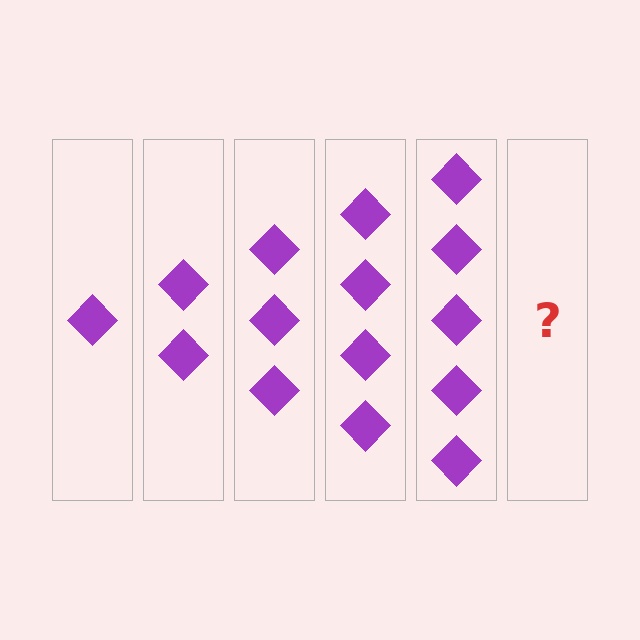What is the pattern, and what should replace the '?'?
The pattern is that each step adds one more diamond. The '?' should be 6 diamonds.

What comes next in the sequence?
The next element should be 6 diamonds.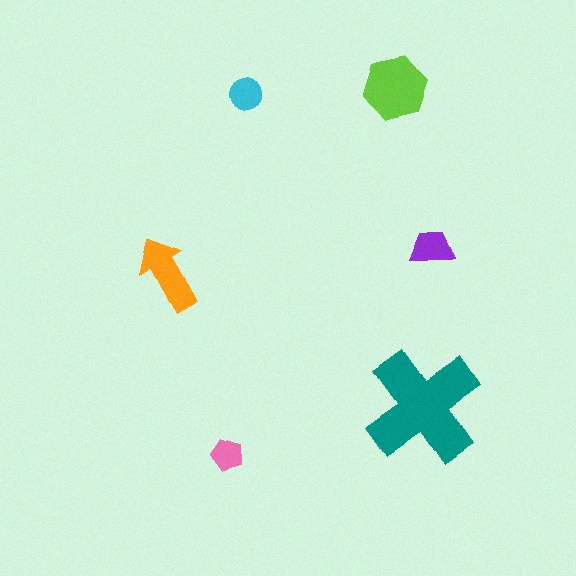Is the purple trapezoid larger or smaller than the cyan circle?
Larger.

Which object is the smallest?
The pink pentagon.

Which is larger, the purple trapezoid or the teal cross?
The teal cross.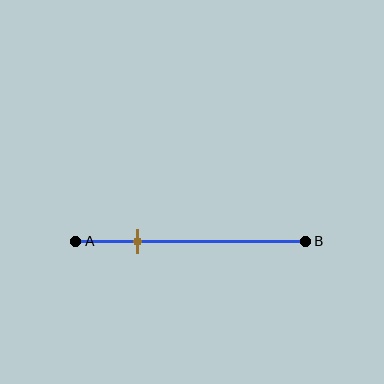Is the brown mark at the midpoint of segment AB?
No, the mark is at about 25% from A, not at the 50% midpoint.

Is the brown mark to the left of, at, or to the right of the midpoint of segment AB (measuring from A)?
The brown mark is to the left of the midpoint of segment AB.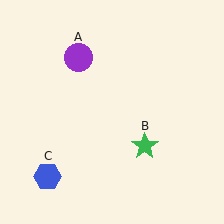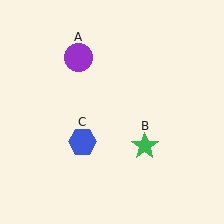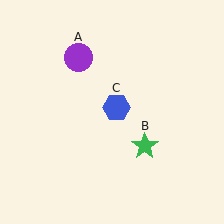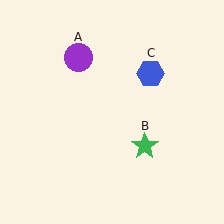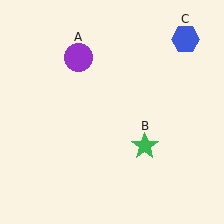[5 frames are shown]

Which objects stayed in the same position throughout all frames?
Purple circle (object A) and green star (object B) remained stationary.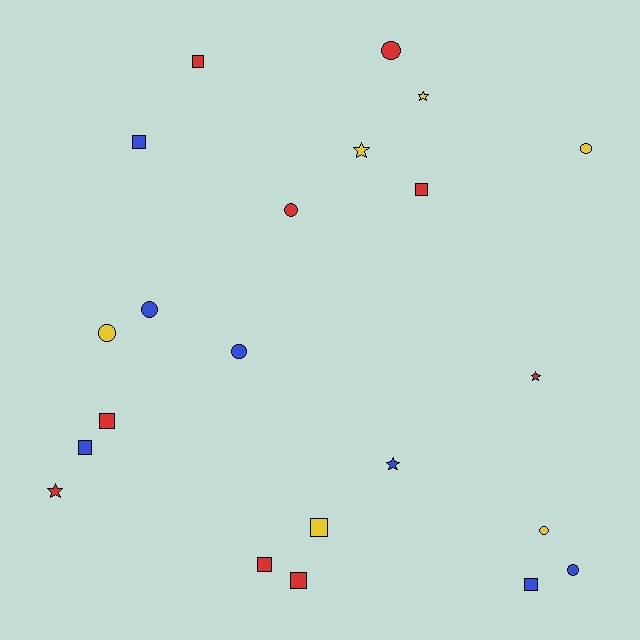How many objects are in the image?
There are 22 objects.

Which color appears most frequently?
Red, with 9 objects.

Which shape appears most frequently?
Square, with 9 objects.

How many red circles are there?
There are 2 red circles.